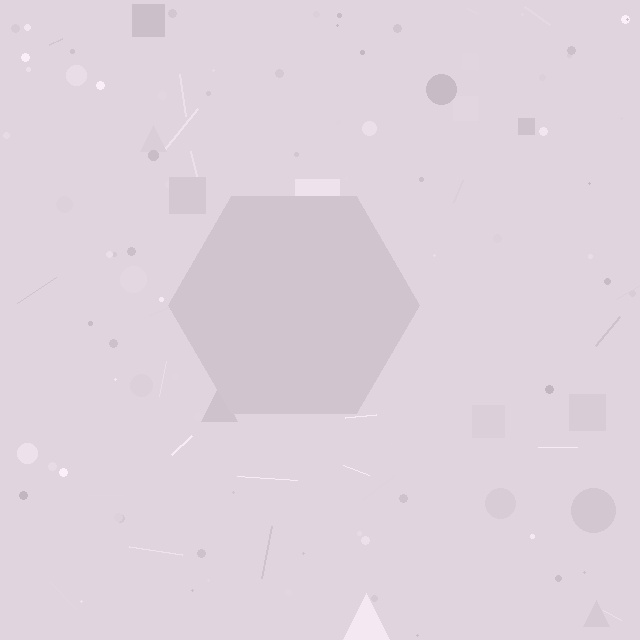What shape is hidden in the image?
A hexagon is hidden in the image.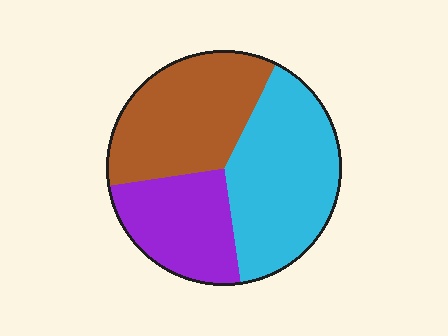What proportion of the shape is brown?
Brown takes up about one third (1/3) of the shape.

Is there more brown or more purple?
Brown.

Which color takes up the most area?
Cyan, at roughly 40%.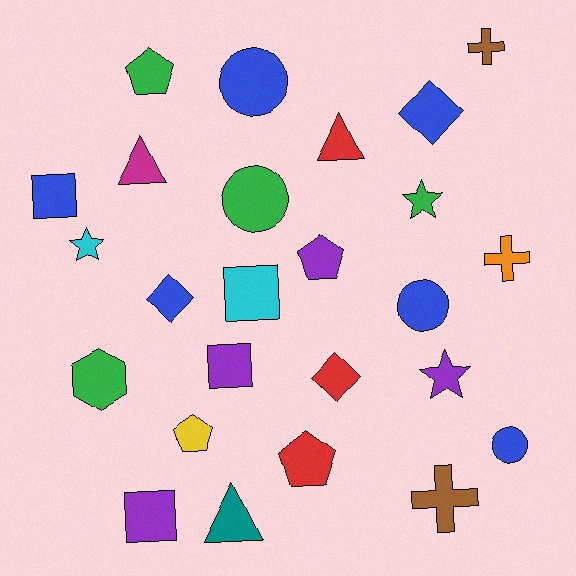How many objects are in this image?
There are 25 objects.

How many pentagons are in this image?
There are 4 pentagons.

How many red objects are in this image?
There are 3 red objects.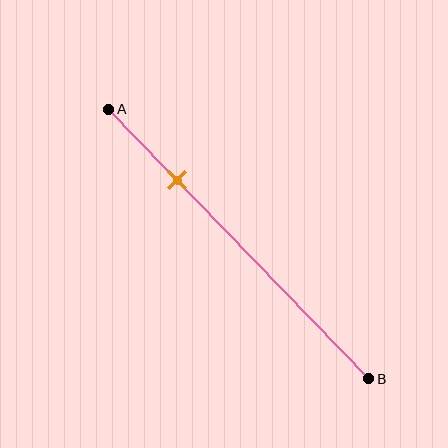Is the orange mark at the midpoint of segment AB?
No, the mark is at about 25% from A, not at the 50% midpoint.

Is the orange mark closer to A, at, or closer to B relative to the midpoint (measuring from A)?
The orange mark is closer to point A than the midpoint of segment AB.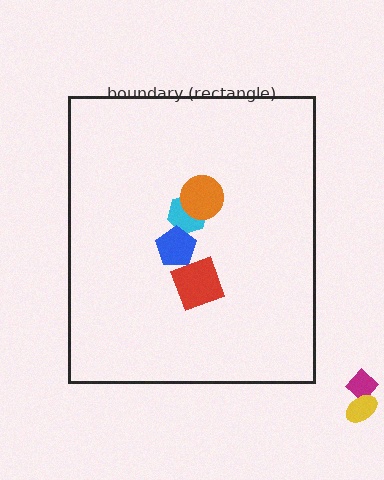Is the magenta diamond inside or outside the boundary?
Outside.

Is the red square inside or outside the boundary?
Inside.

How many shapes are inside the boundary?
4 inside, 2 outside.